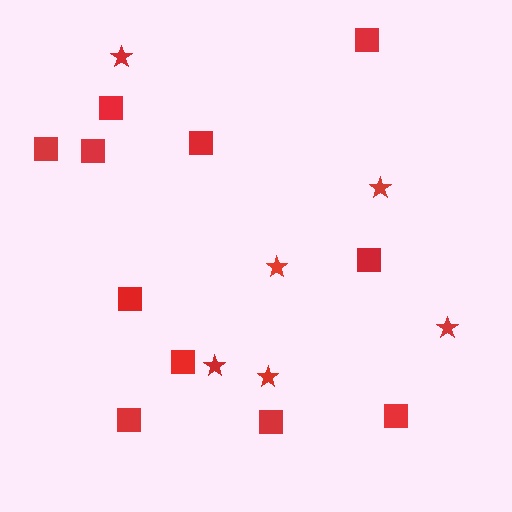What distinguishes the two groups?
There are 2 groups: one group of stars (6) and one group of squares (11).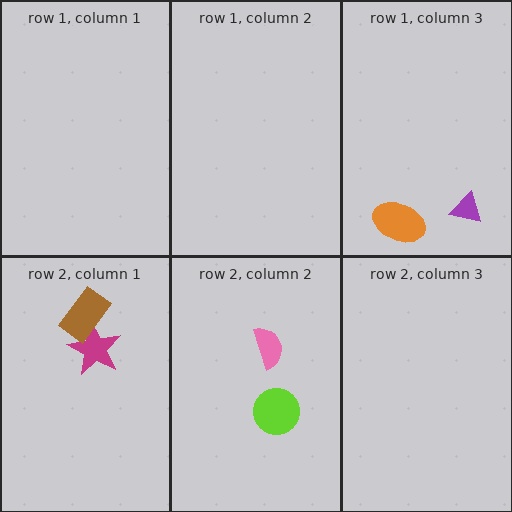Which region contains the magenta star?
The row 2, column 1 region.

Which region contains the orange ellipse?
The row 1, column 3 region.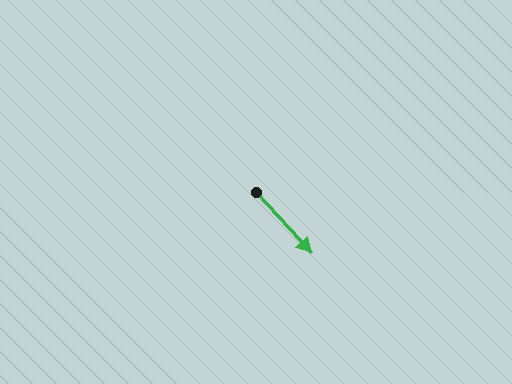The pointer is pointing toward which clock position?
Roughly 5 o'clock.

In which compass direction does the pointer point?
Southeast.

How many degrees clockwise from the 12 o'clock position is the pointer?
Approximately 137 degrees.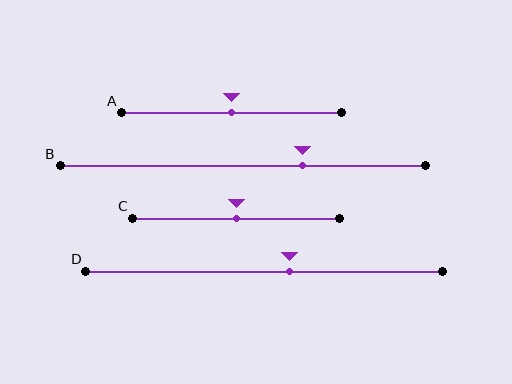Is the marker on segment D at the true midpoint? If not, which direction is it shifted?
No, the marker on segment D is shifted to the right by about 7% of the segment length.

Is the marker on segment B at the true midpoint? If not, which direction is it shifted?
No, the marker on segment B is shifted to the right by about 16% of the segment length.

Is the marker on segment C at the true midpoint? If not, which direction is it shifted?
Yes, the marker on segment C is at the true midpoint.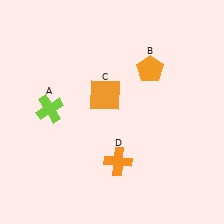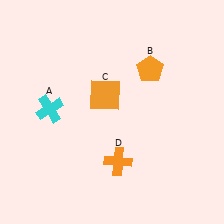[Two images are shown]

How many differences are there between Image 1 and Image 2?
There is 1 difference between the two images.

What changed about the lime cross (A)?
In Image 1, A is lime. In Image 2, it changed to cyan.